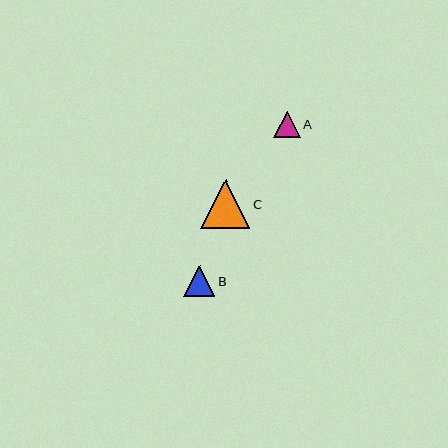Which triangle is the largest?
Triangle C is the largest with a size of approximately 49 pixels.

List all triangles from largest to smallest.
From largest to smallest: C, B, A.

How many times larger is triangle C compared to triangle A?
Triangle C is approximately 1.9 times the size of triangle A.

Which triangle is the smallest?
Triangle A is the smallest with a size of approximately 26 pixels.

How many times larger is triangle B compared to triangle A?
Triangle B is approximately 1.2 times the size of triangle A.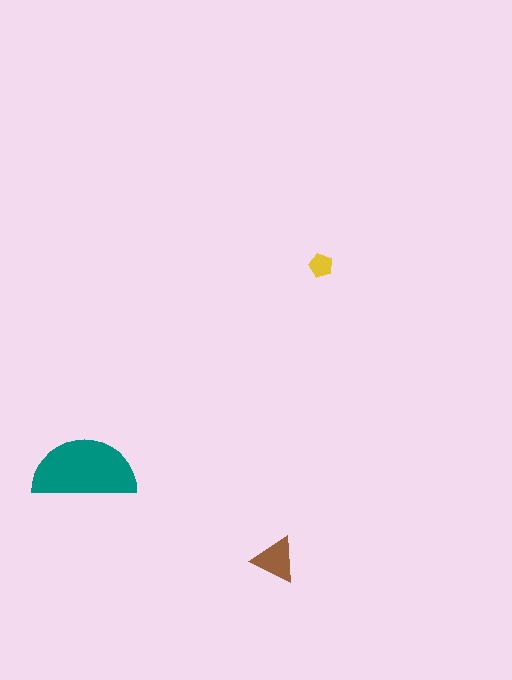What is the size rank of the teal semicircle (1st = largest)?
1st.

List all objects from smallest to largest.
The yellow pentagon, the brown triangle, the teal semicircle.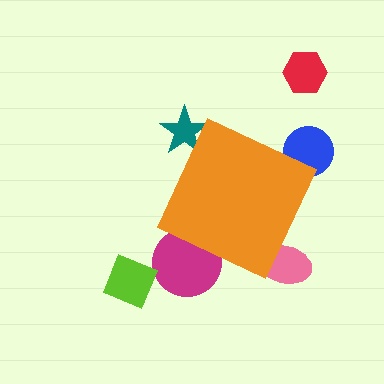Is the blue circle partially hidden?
Yes, the blue circle is partially hidden behind the orange diamond.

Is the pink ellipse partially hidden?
Yes, the pink ellipse is partially hidden behind the orange diamond.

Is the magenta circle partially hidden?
Yes, the magenta circle is partially hidden behind the orange diamond.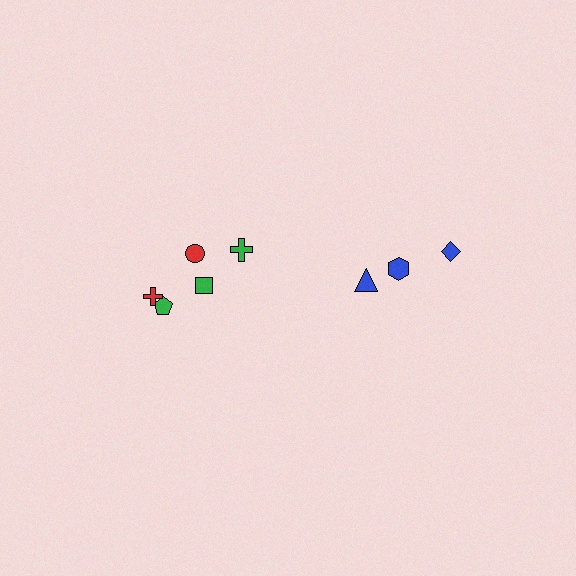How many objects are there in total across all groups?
There are 8 objects.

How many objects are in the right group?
There are 3 objects.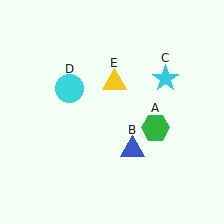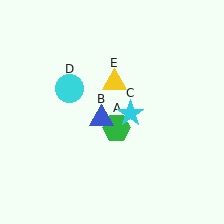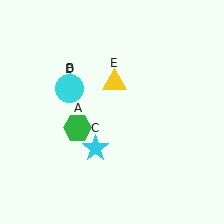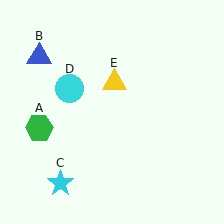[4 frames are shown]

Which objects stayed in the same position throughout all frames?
Cyan circle (object D) and yellow triangle (object E) remained stationary.